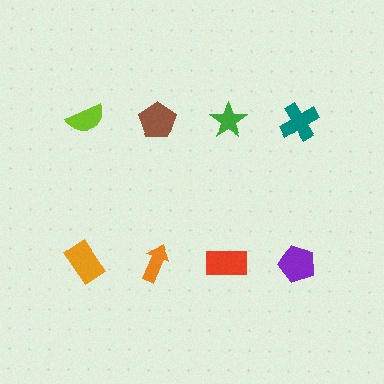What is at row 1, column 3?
A green star.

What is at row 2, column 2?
An orange arrow.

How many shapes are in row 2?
4 shapes.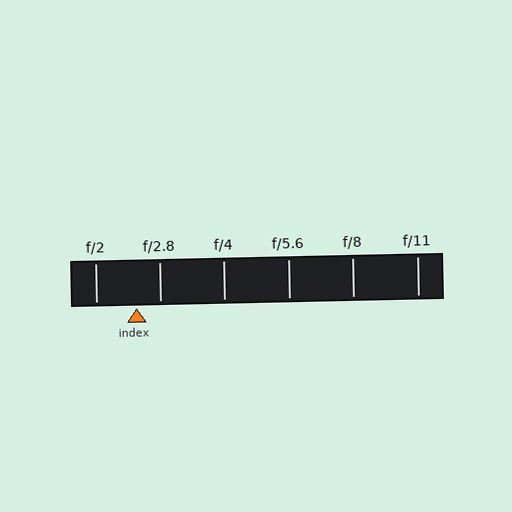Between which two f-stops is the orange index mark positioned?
The index mark is between f/2 and f/2.8.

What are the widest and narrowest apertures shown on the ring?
The widest aperture shown is f/2 and the narrowest is f/11.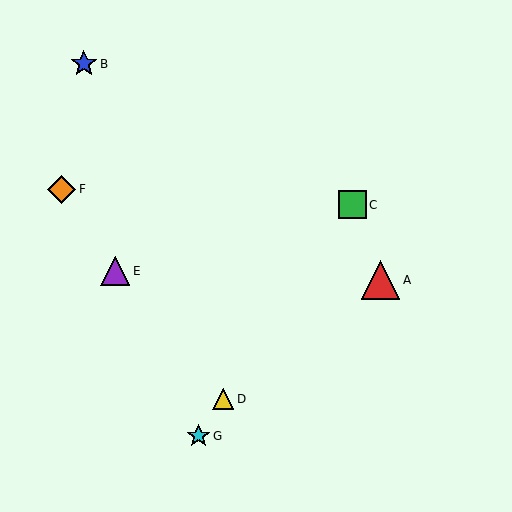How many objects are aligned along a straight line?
3 objects (C, D, G) are aligned along a straight line.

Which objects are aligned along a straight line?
Objects C, D, G are aligned along a straight line.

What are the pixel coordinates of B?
Object B is at (84, 64).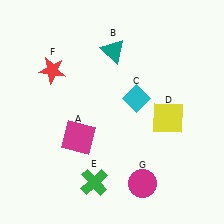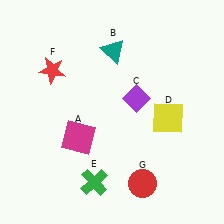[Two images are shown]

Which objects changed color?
C changed from cyan to purple. G changed from magenta to red.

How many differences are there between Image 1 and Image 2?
There are 2 differences between the two images.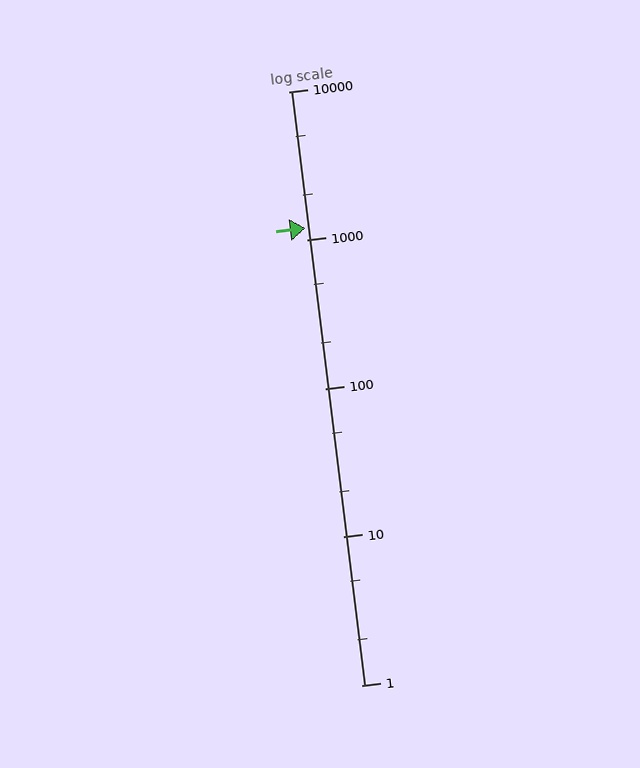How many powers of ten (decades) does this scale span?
The scale spans 4 decades, from 1 to 10000.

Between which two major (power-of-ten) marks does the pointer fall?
The pointer is between 1000 and 10000.